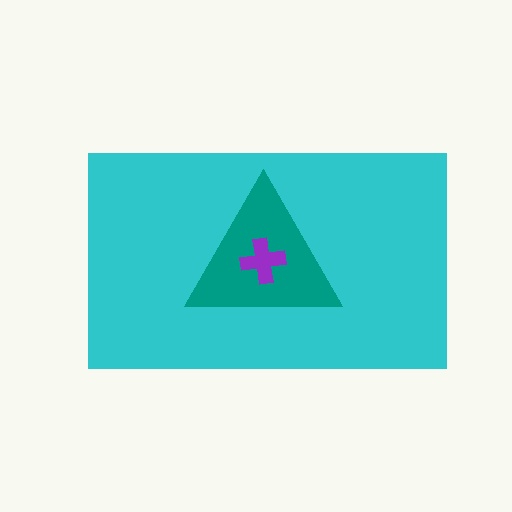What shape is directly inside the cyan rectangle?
The teal triangle.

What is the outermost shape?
The cyan rectangle.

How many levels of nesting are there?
3.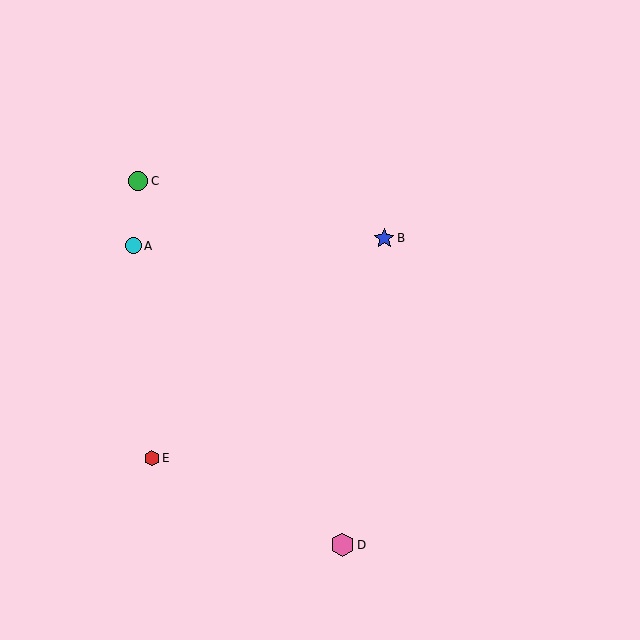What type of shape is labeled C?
Shape C is a green circle.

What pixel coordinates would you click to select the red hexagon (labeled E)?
Click at (152, 458) to select the red hexagon E.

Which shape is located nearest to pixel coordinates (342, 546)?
The pink hexagon (labeled D) at (343, 545) is nearest to that location.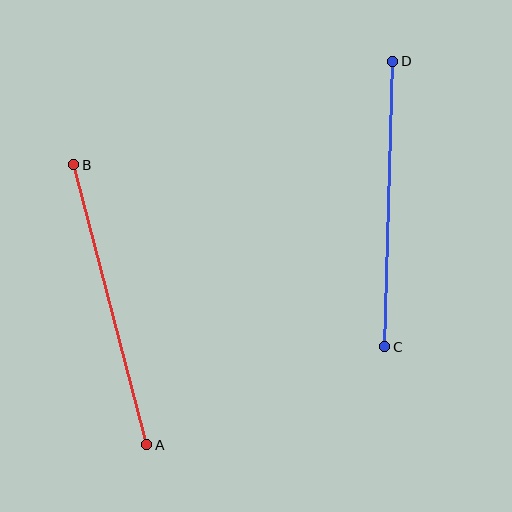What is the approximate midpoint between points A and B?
The midpoint is at approximately (110, 305) pixels.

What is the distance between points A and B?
The distance is approximately 289 pixels.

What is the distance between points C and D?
The distance is approximately 286 pixels.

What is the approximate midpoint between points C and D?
The midpoint is at approximately (389, 204) pixels.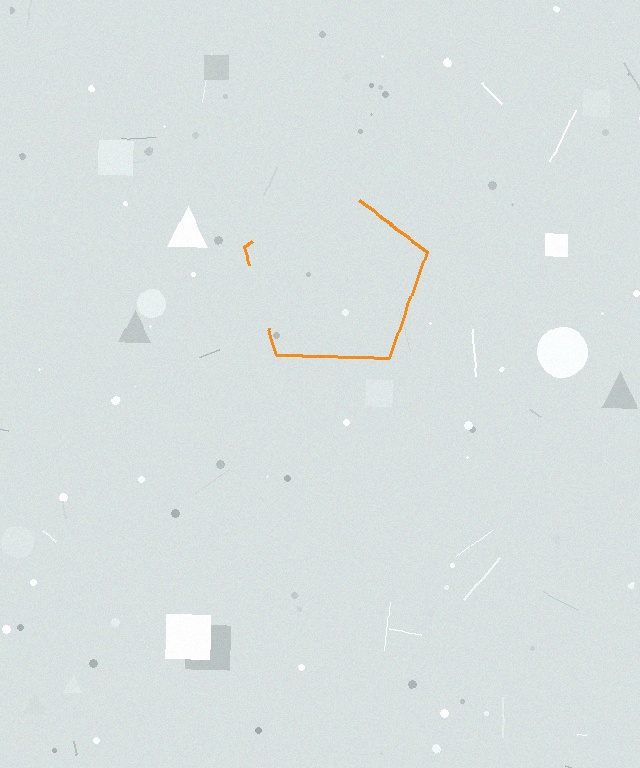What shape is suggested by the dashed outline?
The dashed outline suggests a pentagon.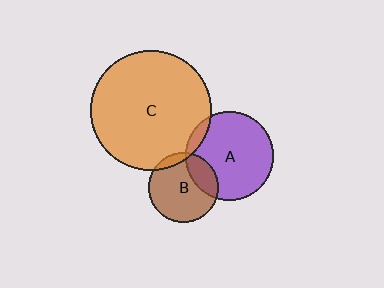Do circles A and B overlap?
Yes.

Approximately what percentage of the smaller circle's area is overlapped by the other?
Approximately 25%.